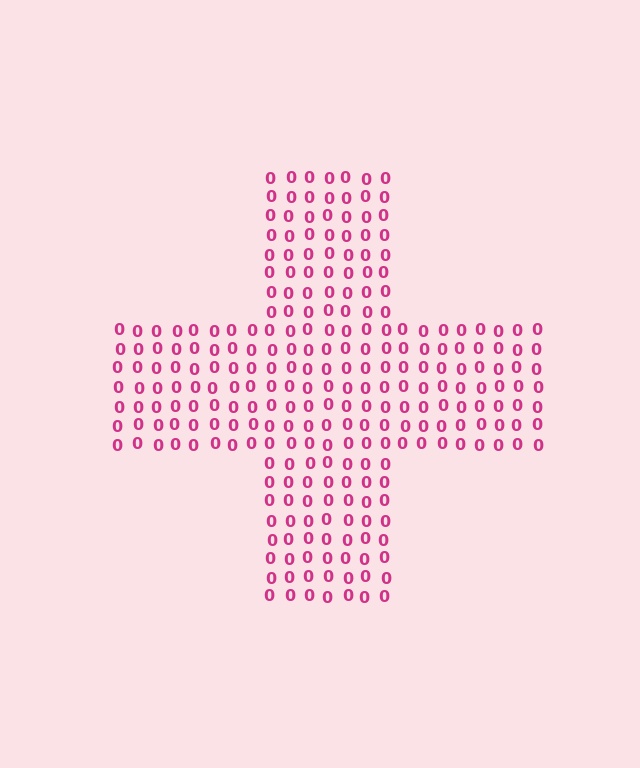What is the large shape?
The large shape is a cross.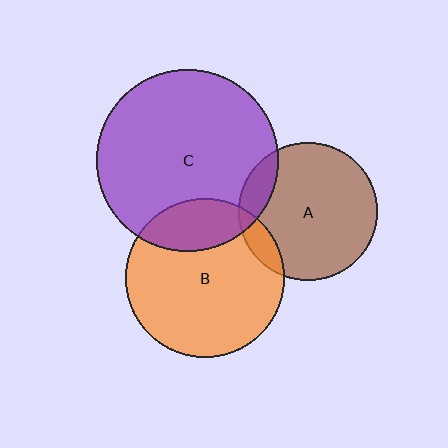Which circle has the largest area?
Circle C (purple).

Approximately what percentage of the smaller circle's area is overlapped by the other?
Approximately 10%.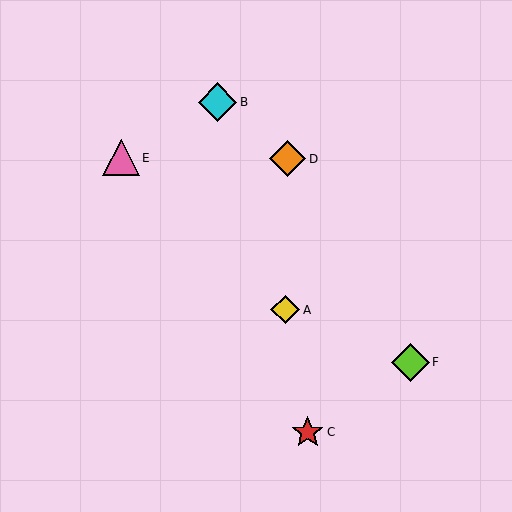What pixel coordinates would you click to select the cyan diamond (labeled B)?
Click at (218, 102) to select the cyan diamond B.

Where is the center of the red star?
The center of the red star is at (308, 432).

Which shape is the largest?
The cyan diamond (labeled B) is the largest.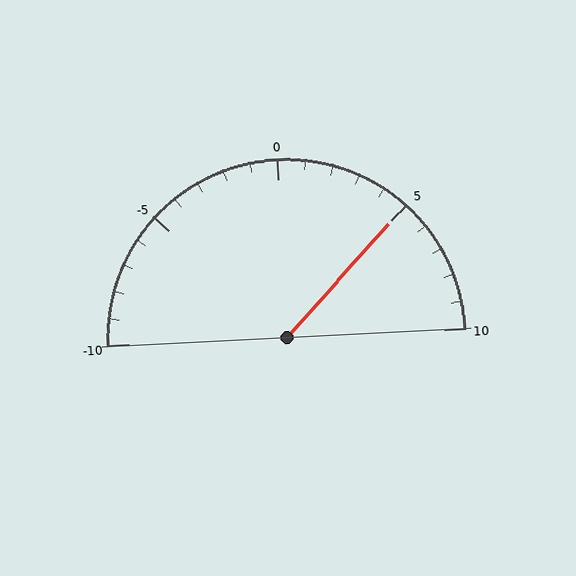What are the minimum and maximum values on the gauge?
The gauge ranges from -10 to 10.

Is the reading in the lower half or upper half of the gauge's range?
The reading is in the upper half of the range (-10 to 10).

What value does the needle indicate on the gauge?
The needle indicates approximately 5.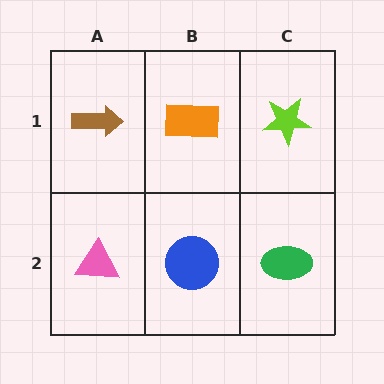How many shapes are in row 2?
3 shapes.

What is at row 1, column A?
A brown arrow.